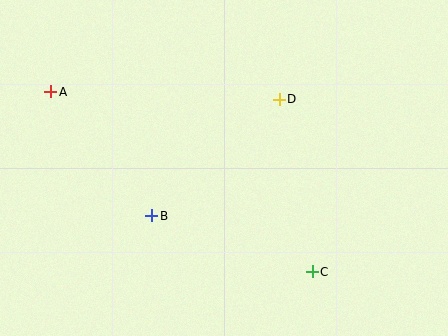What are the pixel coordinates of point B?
Point B is at (152, 216).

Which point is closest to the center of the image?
Point B at (152, 216) is closest to the center.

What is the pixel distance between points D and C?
The distance between D and C is 176 pixels.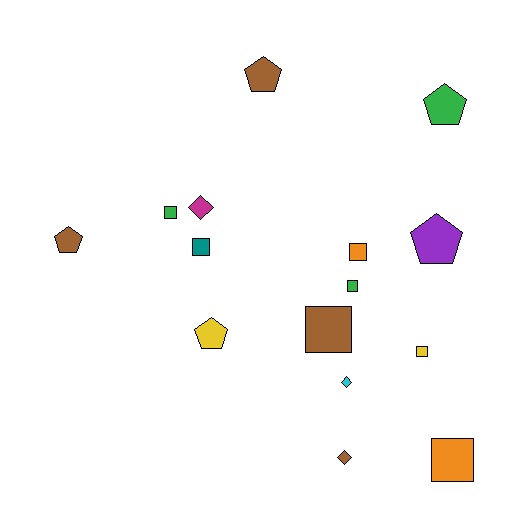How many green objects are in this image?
There are 3 green objects.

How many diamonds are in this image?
There are 3 diamonds.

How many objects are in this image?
There are 15 objects.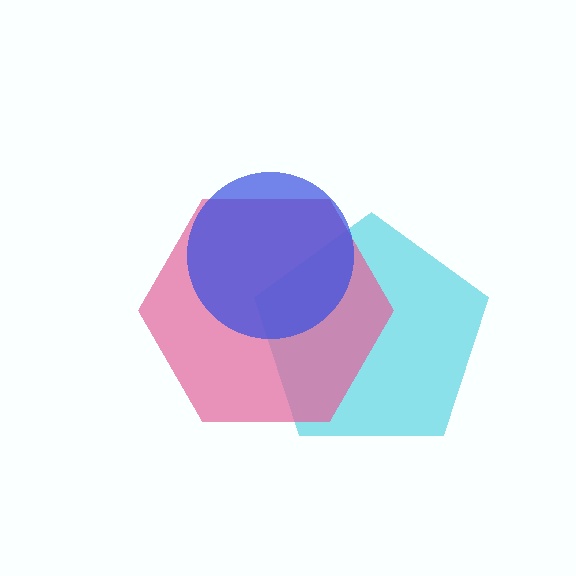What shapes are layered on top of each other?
The layered shapes are: a cyan pentagon, a pink hexagon, a blue circle.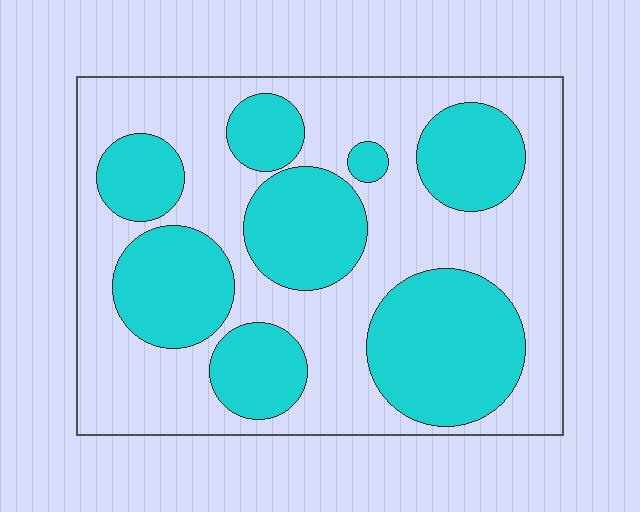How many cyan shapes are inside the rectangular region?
8.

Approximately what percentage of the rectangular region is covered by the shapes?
Approximately 40%.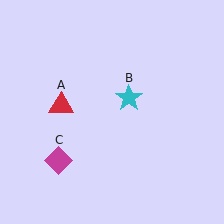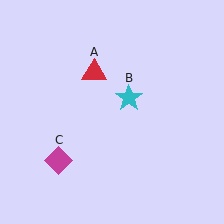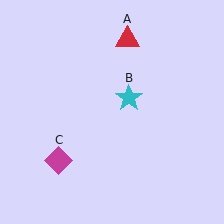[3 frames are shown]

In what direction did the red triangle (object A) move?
The red triangle (object A) moved up and to the right.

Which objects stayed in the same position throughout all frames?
Cyan star (object B) and magenta diamond (object C) remained stationary.